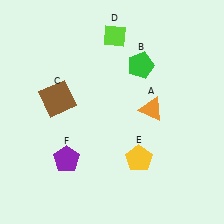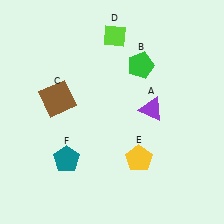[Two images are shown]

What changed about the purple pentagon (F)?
In Image 1, F is purple. In Image 2, it changed to teal.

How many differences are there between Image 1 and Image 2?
There are 2 differences between the two images.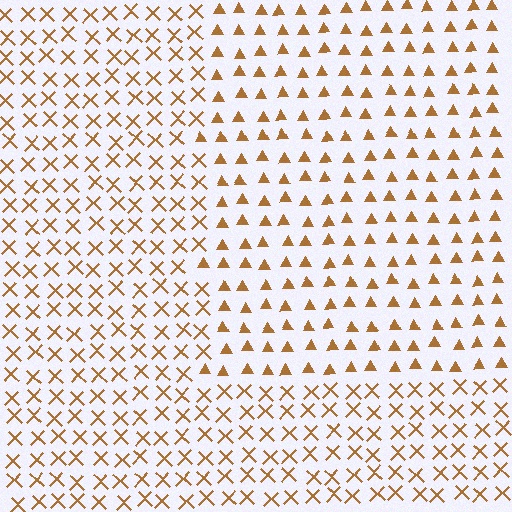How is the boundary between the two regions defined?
The boundary is defined by a change in element shape: triangles inside vs. X marks outside. All elements share the same color and spacing.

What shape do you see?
I see a rectangle.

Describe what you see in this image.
The image is filled with small brown elements arranged in a uniform grid. A rectangle-shaped region contains triangles, while the surrounding area contains X marks. The boundary is defined purely by the change in element shape.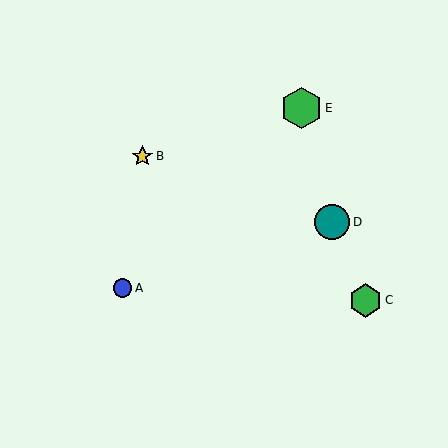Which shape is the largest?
The green hexagon (labeled E) is the largest.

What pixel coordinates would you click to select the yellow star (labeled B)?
Click at (142, 156) to select the yellow star B.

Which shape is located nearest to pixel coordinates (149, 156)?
The yellow star (labeled B) at (142, 156) is nearest to that location.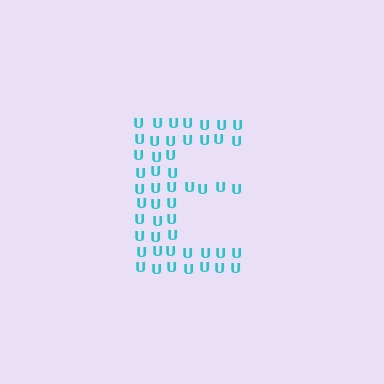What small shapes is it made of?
It is made of small letter U's.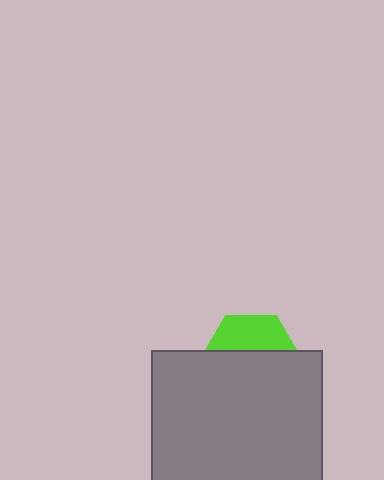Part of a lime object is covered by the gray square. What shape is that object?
It is a hexagon.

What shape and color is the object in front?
The object in front is a gray square.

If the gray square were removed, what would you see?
You would see the complete lime hexagon.